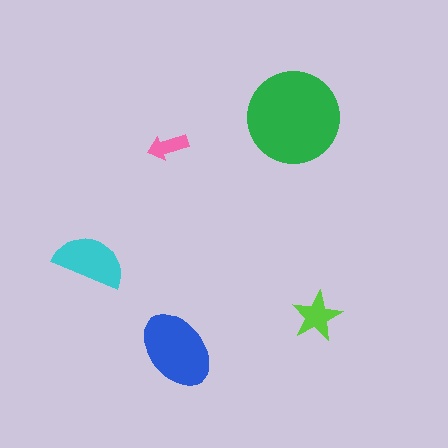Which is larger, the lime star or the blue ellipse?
The blue ellipse.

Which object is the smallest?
The pink arrow.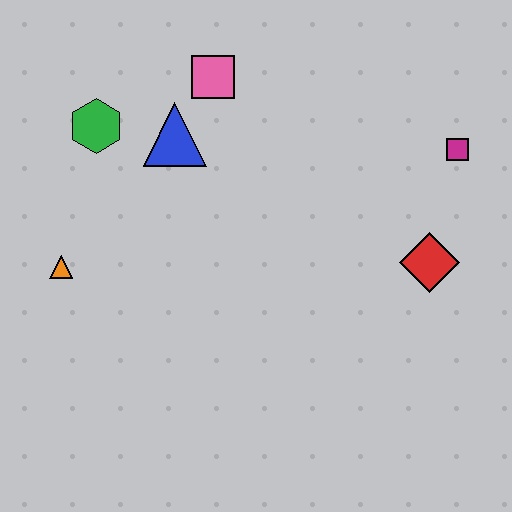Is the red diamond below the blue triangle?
Yes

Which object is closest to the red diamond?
The magenta square is closest to the red diamond.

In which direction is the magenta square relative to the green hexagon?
The magenta square is to the right of the green hexagon.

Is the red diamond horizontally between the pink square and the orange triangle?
No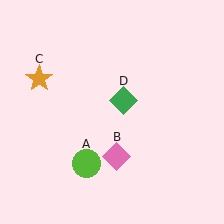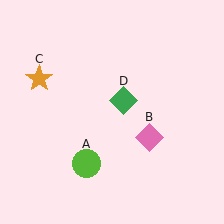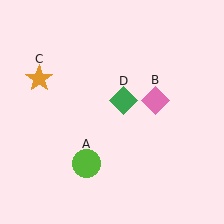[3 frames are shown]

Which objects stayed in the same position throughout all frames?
Lime circle (object A) and orange star (object C) and green diamond (object D) remained stationary.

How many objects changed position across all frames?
1 object changed position: pink diamond (object B).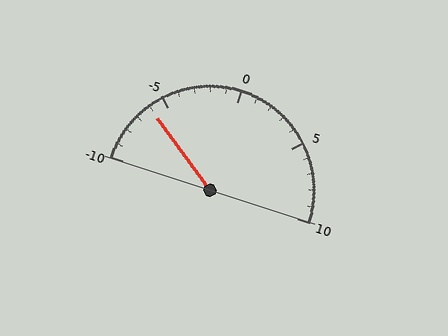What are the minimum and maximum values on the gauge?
The gauge ranges from -10 to 10.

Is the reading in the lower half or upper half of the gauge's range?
The reading is in the lower half of the range (-10 to 10).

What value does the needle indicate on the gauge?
The needle indicates approximately -6.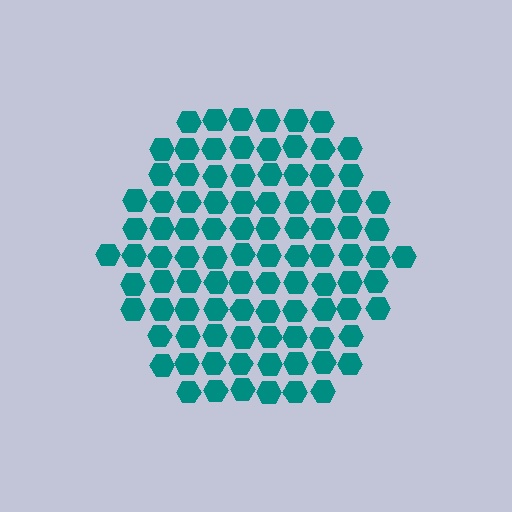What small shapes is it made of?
It is made of small hexagons.